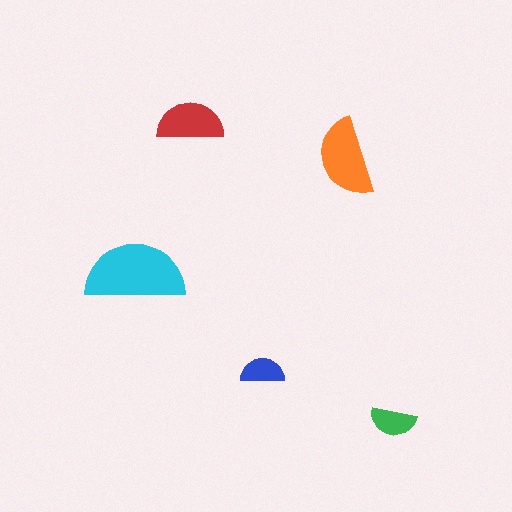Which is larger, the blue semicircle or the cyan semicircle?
The cyan one.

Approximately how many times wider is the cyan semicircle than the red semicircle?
About 1.5 times wider.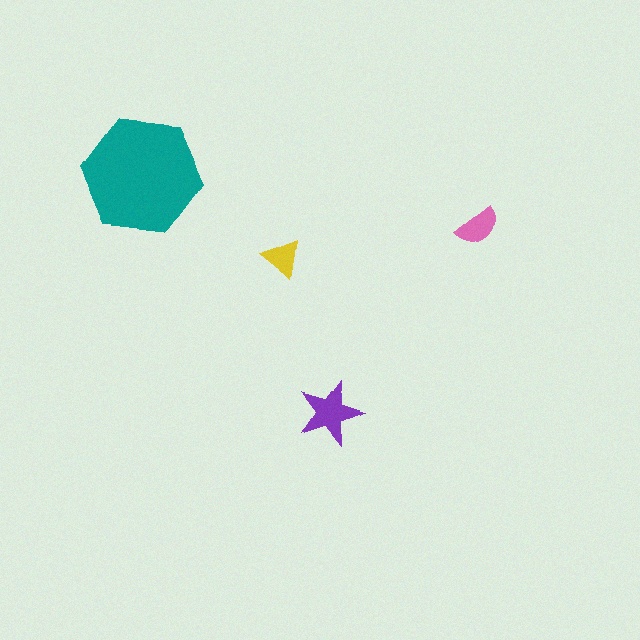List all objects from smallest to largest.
The yellow triangle, the pink semicircle, the purple star, the teal hexagon.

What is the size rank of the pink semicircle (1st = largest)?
3rd.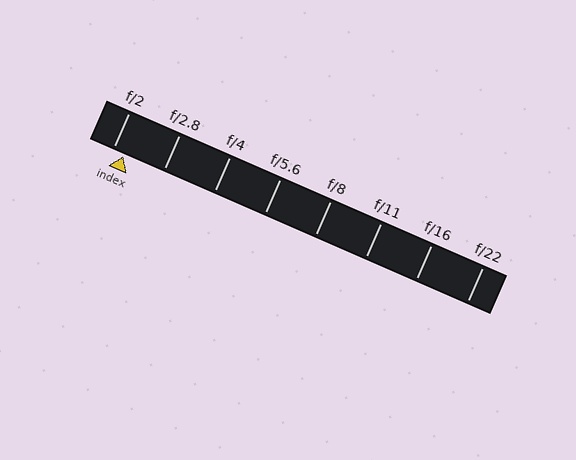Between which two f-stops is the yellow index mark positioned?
The index mark is between f/2 and f/2.8.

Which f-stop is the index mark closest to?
The index mark is closest to f/2.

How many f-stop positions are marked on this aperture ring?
There are 8 f-stop positions marked.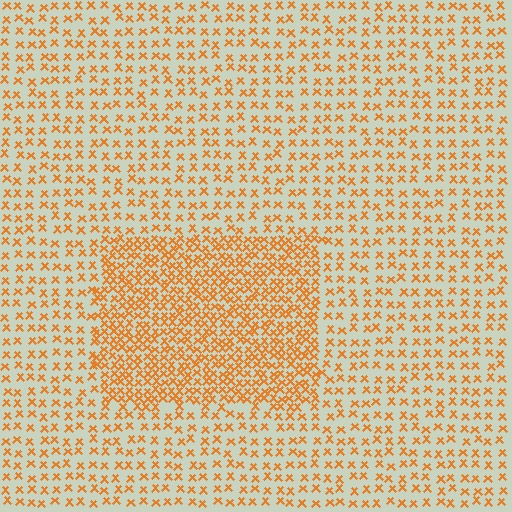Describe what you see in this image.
The image contains small orange elements arranged at two different densities. A rectangle-shaped region is visible where the elements are more densely packed than the surrounding area.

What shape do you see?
I see a rectangle.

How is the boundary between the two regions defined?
The boundary is defined by a change in element density (approximately 2.2x ratio). All elements are the same color, size, and shape.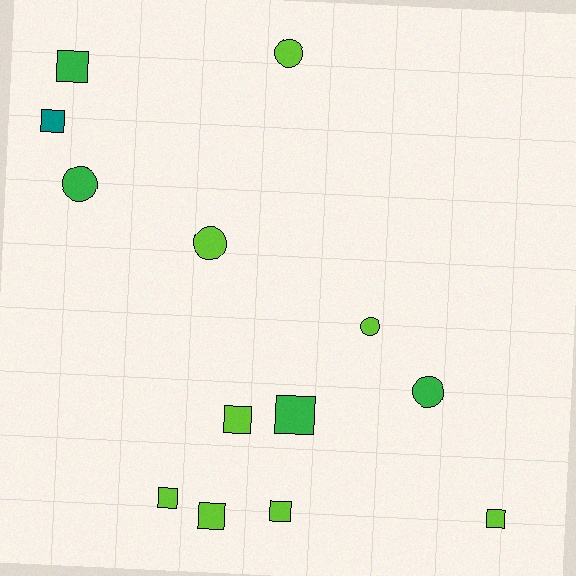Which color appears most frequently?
Lime, with 8 objects.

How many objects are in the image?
There are 13 objects.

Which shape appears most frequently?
Square, with 8 objects.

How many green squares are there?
There are 2 green squares.